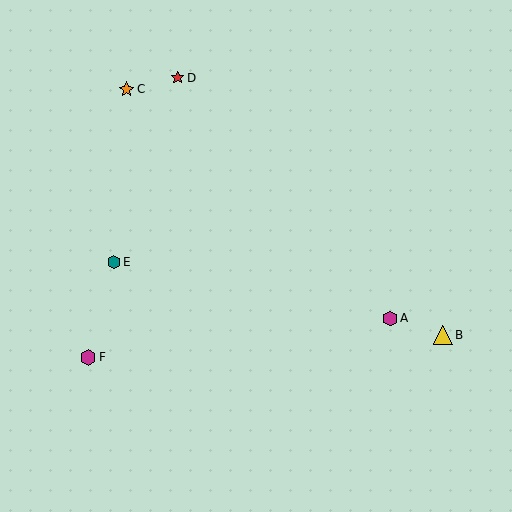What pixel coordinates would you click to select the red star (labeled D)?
Click at (178, 78) to select the red star D.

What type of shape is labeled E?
Shape E is a teal hexagon.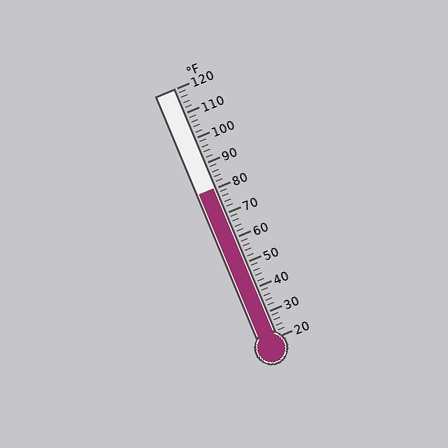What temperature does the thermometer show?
The thermometer shows approximately 80°F.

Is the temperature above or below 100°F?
The temperature is below 100°F.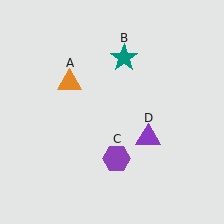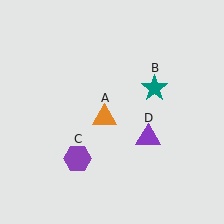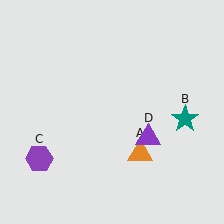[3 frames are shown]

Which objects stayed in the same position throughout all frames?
Purple triangle (object D) remained stationary.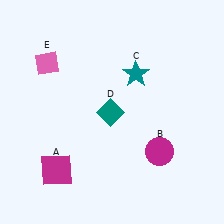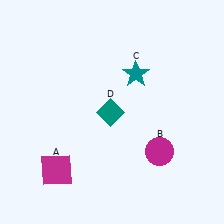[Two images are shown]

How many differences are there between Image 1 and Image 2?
There is 1 difference between the two images.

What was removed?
The pink diamond (E) was removed in Image 2.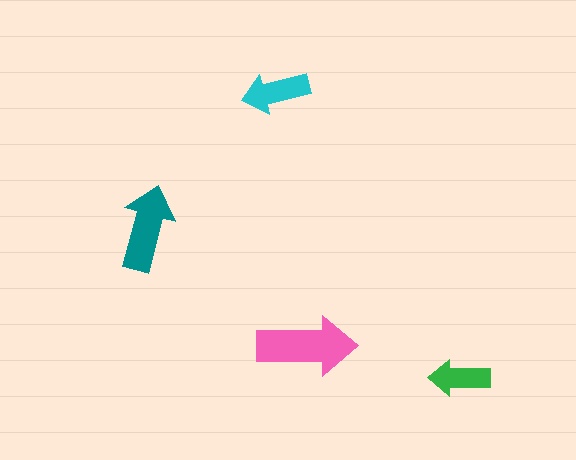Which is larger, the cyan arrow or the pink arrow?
The pink one.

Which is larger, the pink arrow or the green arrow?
The pink one.